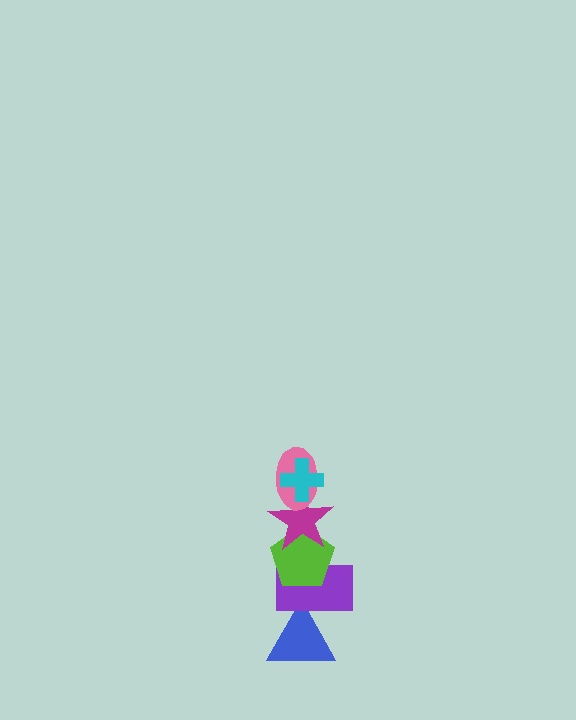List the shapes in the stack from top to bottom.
From top to bottom: the cyan cross, the pink ellipse, the magenta star, the lime pentagon, the purple rectangle, the blue triangle.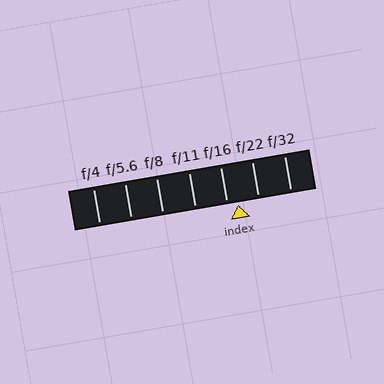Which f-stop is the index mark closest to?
The index mark is closest to f/16.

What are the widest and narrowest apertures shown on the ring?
The widest aperture shown is f/4 and the narrowest is f/32.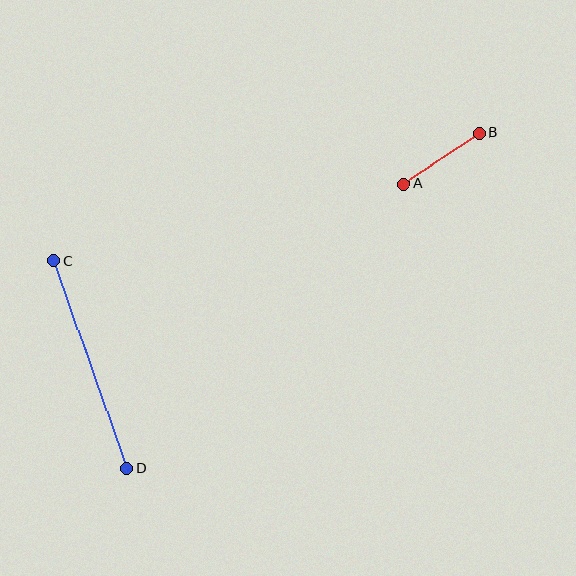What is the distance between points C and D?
The distance is approximately 220 pixels.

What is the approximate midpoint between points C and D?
The midpoint is at approximately (90, 364) pixels.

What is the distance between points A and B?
The distance is approximately 92 pixels.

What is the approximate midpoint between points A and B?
The midpoint is at approximately (441, 158) pixels.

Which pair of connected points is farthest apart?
Points C and D are farthest apart.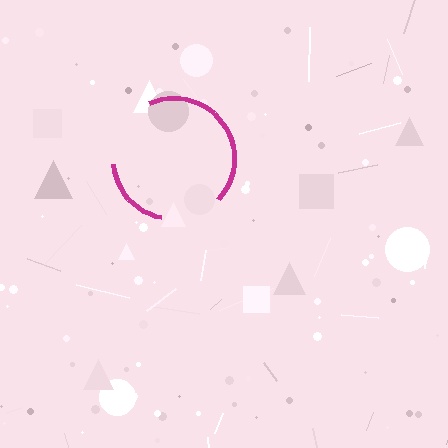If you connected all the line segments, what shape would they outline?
They would outline a circle.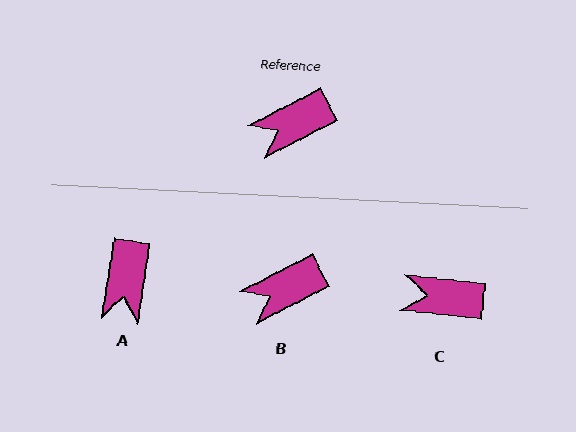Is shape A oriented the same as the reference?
No, it is off by about 54 degrees.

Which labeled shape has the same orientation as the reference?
B.